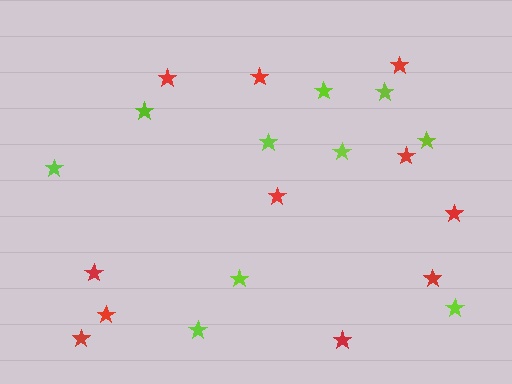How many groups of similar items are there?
There are 2 groups: one group of red stars (11) and one group of lime stars (10).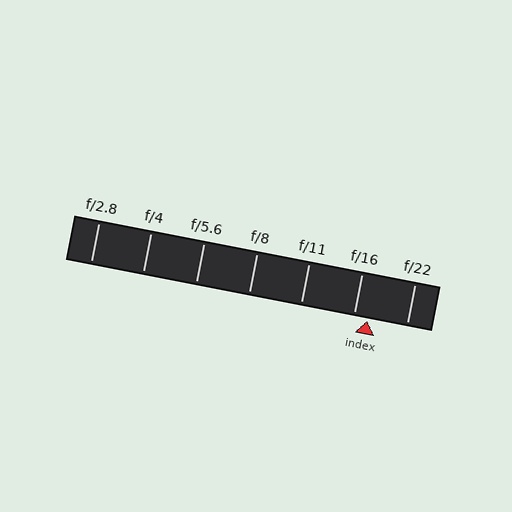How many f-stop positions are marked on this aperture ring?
There are 7 f-stop positions marked.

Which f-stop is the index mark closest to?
The index mark is closest to f/16.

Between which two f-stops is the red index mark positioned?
The index mark is between f/16 and f/22.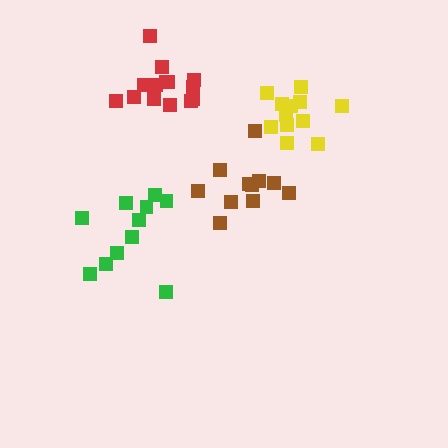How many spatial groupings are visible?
There are 4 spatial groupings.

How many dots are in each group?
Group 1: 11 dots, Group 2: 12 dots, Group 3: 11 dots, Group 4: 14 dots (48 total).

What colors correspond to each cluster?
The clusters are colored: brown, yellow, green, red.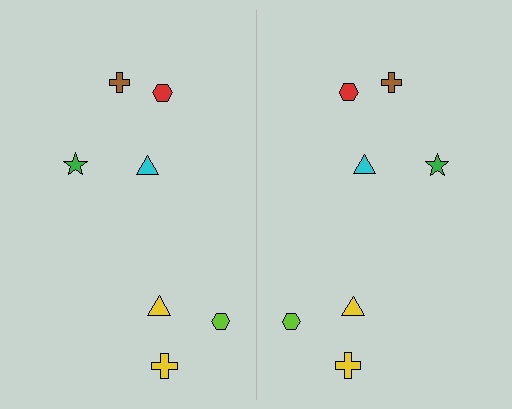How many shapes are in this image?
There are 14 shapes in this image.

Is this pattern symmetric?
Yes, this pattern has bilateral (reflection) symmetry.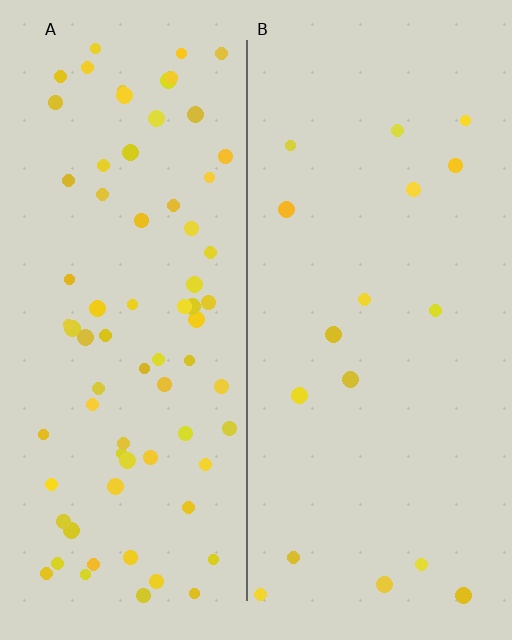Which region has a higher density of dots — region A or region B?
A (the left).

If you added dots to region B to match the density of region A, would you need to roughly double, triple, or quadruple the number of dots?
Approximately quadruple.